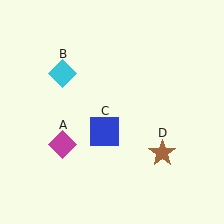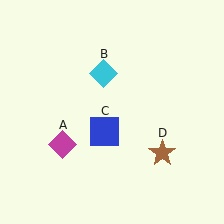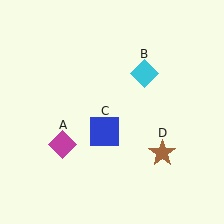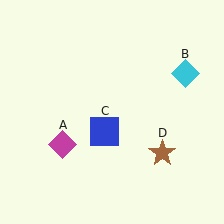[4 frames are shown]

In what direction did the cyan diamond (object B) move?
The cyan diamond (object B) moved right.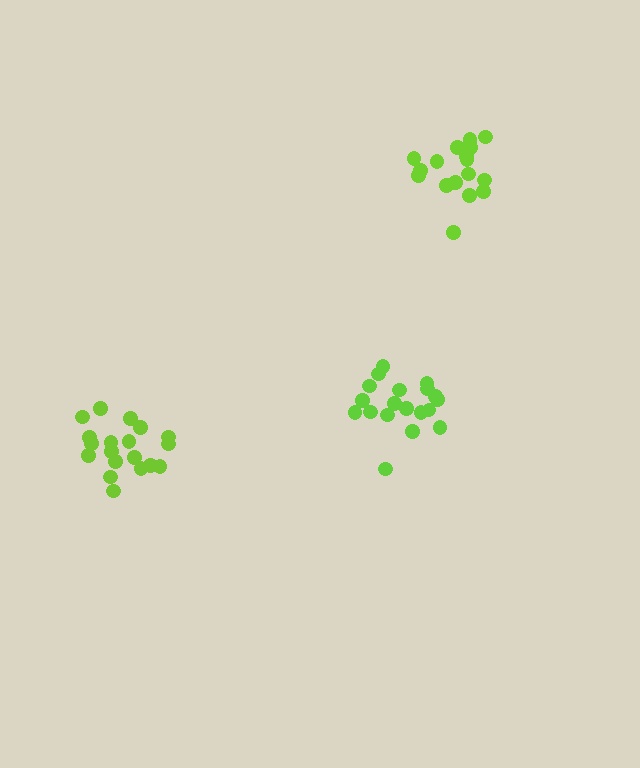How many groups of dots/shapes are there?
There are 3 groups.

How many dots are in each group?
Group 1: 19 dots, Group 2: 19 dots, Group 3: 18 dots (56 total).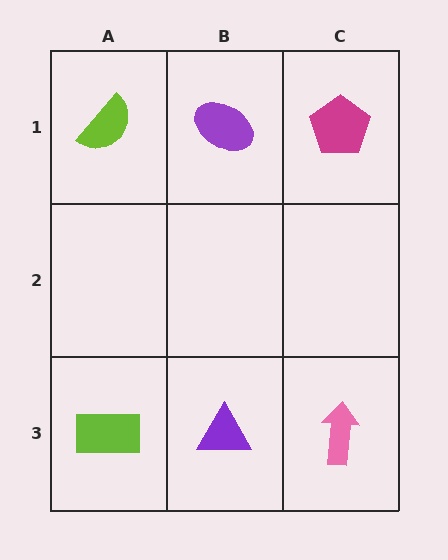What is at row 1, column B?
A purple ellipse.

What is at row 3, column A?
A lime rectangle.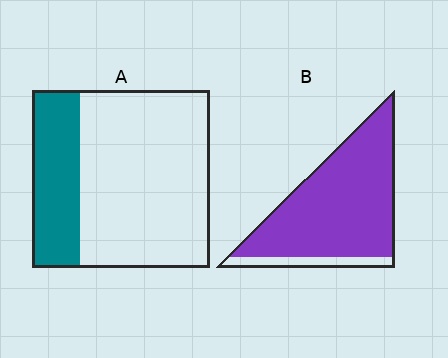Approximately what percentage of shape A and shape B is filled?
A is approximately 25% and B is approximately 90%.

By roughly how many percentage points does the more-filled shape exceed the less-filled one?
By roughly 60 percentage points (B over A).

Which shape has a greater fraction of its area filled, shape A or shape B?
Shape B.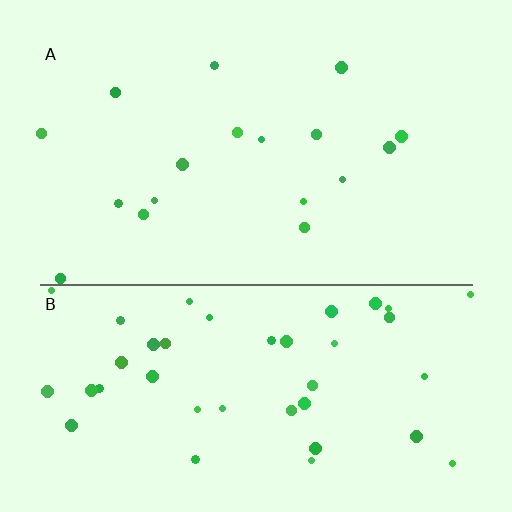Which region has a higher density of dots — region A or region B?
B (the bottom).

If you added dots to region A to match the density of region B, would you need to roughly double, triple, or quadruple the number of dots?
Approximately double.